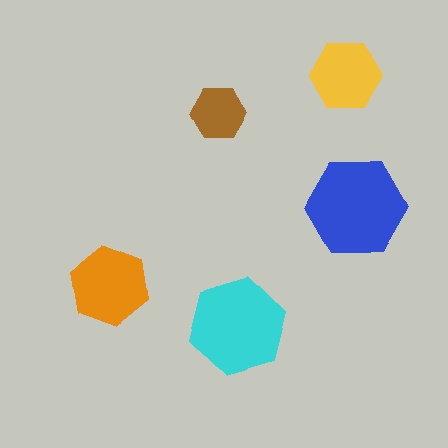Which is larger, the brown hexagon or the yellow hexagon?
The yellow one.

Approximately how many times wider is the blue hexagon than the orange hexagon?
About 1.5 times wider.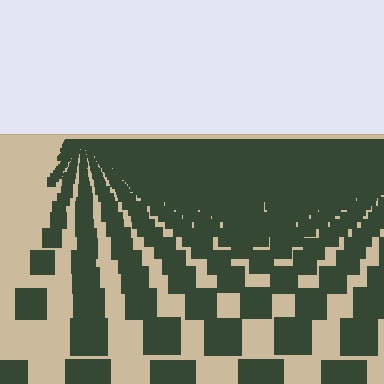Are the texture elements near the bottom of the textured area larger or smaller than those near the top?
Larger. Near the bottom, elements are closer to the viewer and appear at a bigger on-screen size.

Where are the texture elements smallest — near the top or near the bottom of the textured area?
Near the top.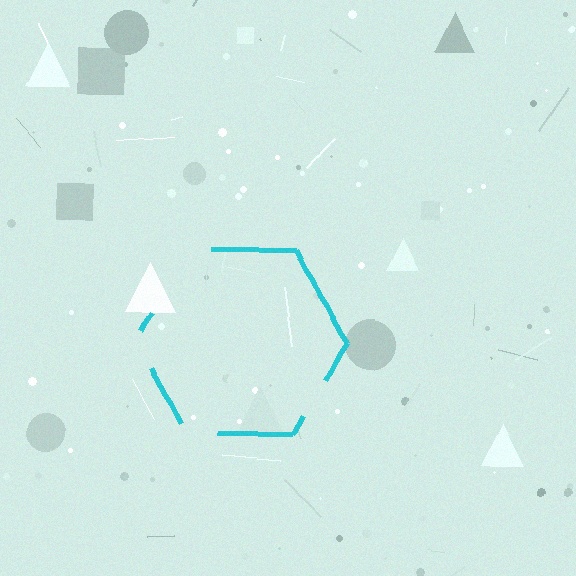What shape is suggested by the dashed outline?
The dashed outline suggests a hexagon.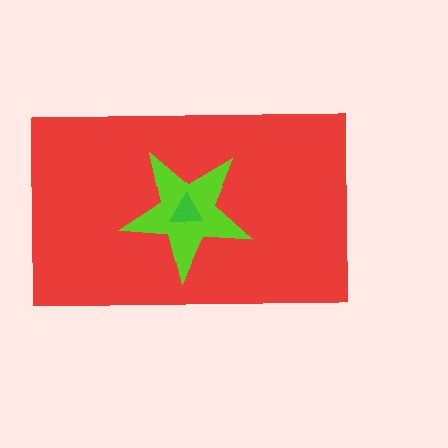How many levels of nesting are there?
3.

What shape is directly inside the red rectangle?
The lime star.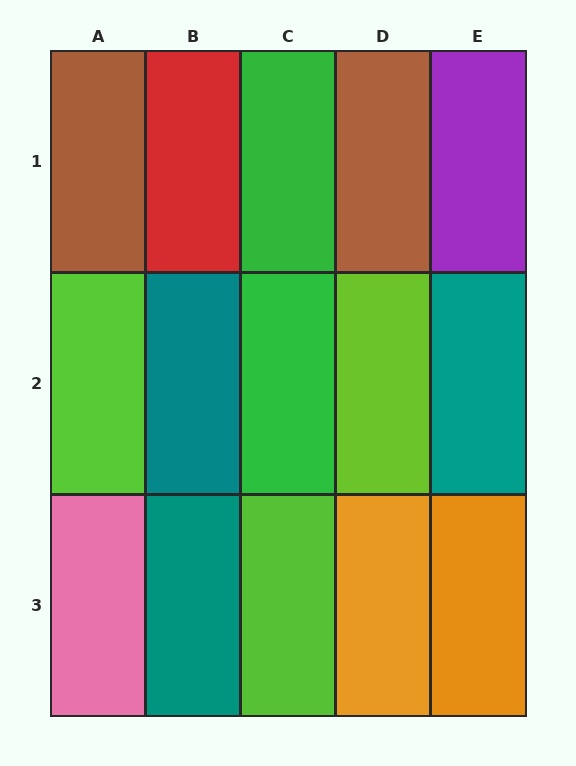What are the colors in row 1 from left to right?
Brown, red, green, brown, purple.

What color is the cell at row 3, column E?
Orange.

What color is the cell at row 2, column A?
Lime.